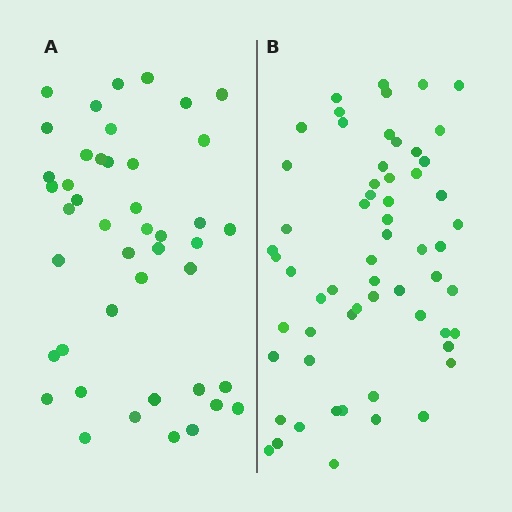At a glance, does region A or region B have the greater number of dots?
Region B (the right region) has more dots.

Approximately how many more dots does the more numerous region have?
Region B has approximately 15 more dots than region A.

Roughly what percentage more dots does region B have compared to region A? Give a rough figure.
About 35% more.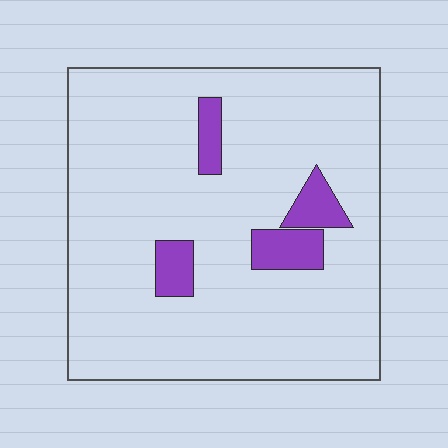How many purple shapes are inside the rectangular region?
4.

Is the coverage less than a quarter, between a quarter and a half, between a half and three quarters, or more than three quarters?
Less than a quarter.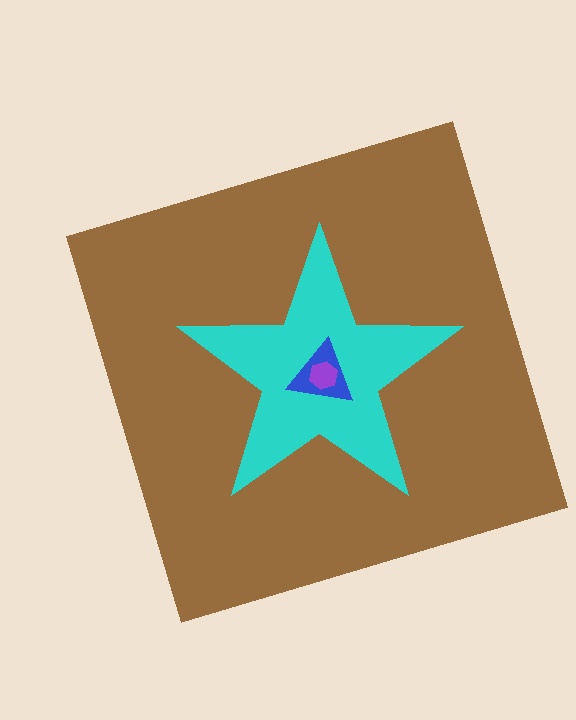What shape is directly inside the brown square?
The cyan star.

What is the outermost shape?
The brown square.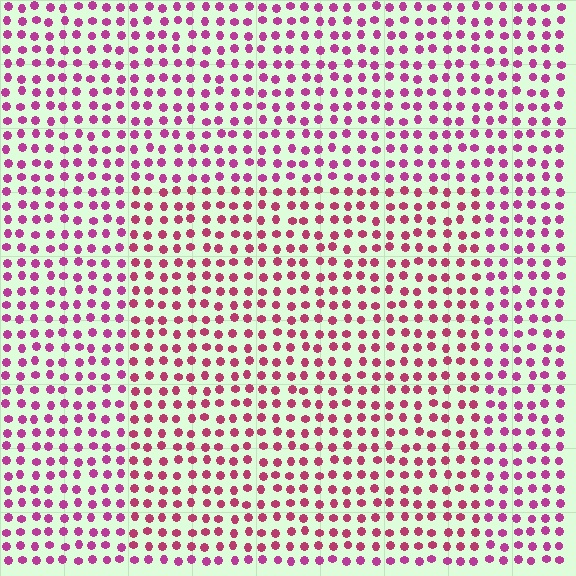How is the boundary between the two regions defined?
The boundary is defined purely by a slight shift in hue (about 21 degrees). Spacing, size, and orientation are identical on both sides.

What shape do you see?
I see a rectangle.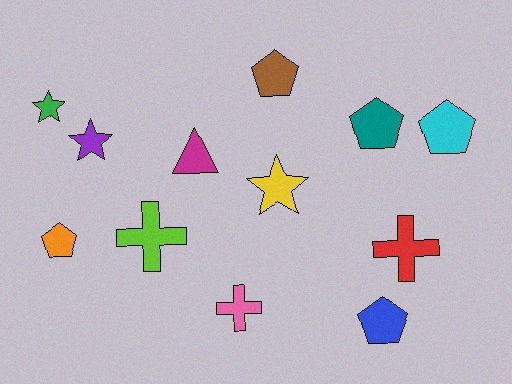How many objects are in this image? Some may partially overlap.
There are 12 objects.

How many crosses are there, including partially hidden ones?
There are 3 crosses.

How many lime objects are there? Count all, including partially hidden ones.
There is 1 lime object.